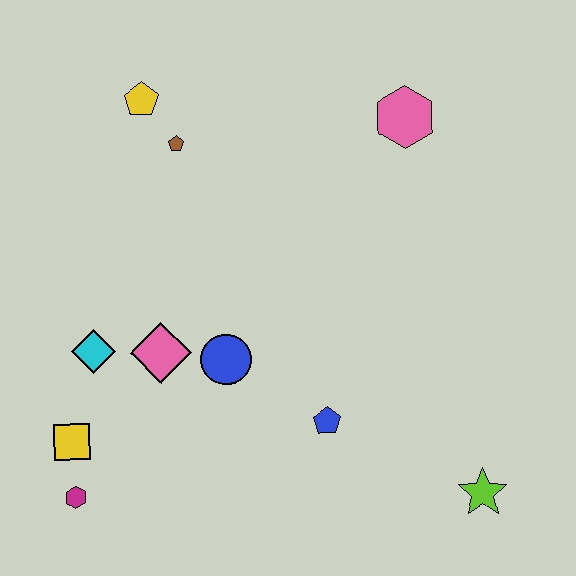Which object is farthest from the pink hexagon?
The magenta hexagon is farthest from the pink hexagon.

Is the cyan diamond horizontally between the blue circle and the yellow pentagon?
No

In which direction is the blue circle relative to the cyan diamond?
The blue circle is to the right of the cyan diamond.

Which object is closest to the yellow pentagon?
The brown pentagon is closest to the yellow pentagon.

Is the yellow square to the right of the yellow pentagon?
No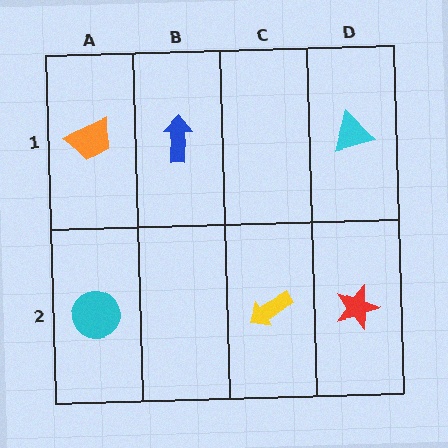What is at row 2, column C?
A yellow arrow.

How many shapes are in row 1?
3 shapes.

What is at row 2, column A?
A cyan circle.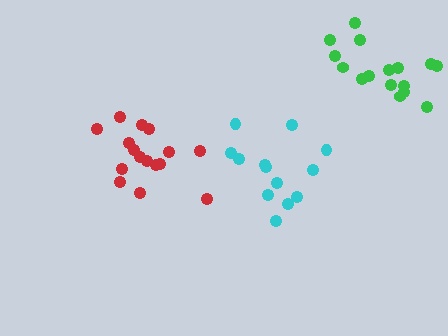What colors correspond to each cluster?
The clusters are colored: cyan, red, green.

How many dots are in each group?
Group 1: 13 dots, Group 2: 16 dots, Group 3: 16 dots (45 total).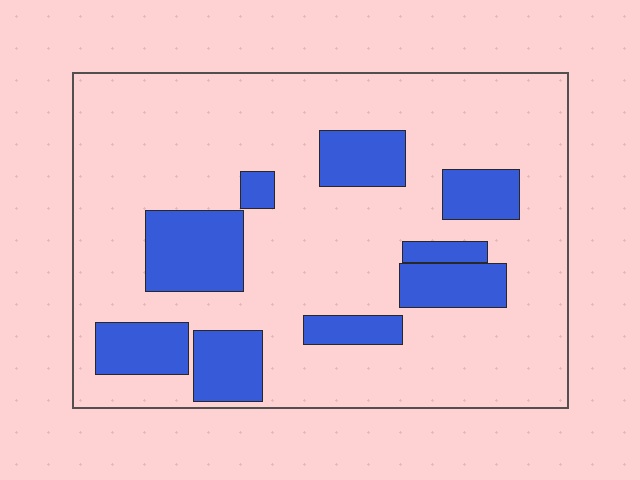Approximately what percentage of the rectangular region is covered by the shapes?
Approximately 25%.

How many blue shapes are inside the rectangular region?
9.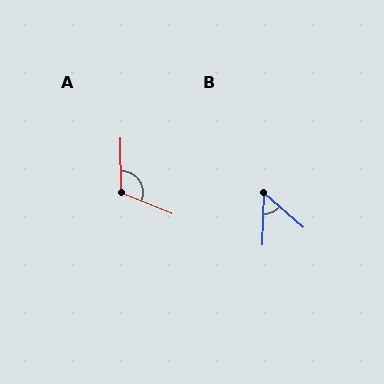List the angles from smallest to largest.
B (52°), A (113°).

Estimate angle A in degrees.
Approximately 113 degrees.